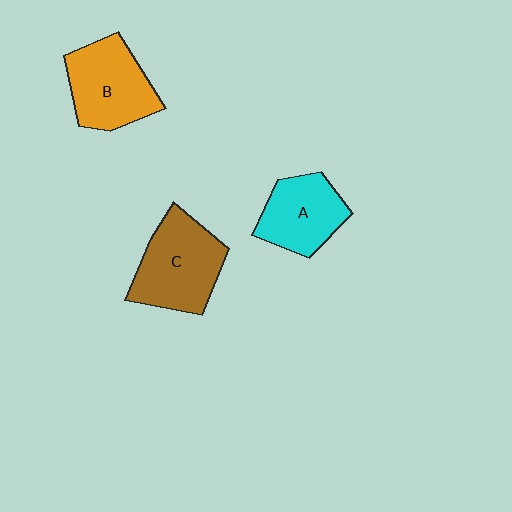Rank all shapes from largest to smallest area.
From largest to smallest: C (brown), B (orange), A (cyan).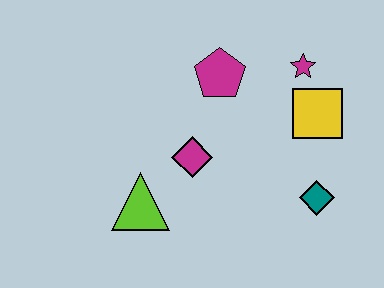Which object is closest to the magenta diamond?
The lime triangle is closest to the magenta diamond.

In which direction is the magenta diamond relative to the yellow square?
The magenta diamond is to the left of the yellow square.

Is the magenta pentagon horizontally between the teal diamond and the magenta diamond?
Yes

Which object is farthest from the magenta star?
The lime triangle is farthest from the magenta star.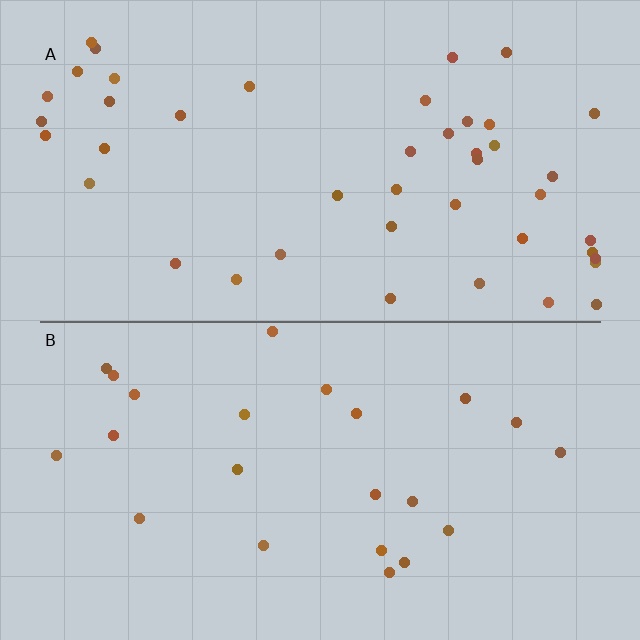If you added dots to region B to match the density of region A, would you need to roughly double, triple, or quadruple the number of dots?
Approximately double.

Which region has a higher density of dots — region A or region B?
A (the top).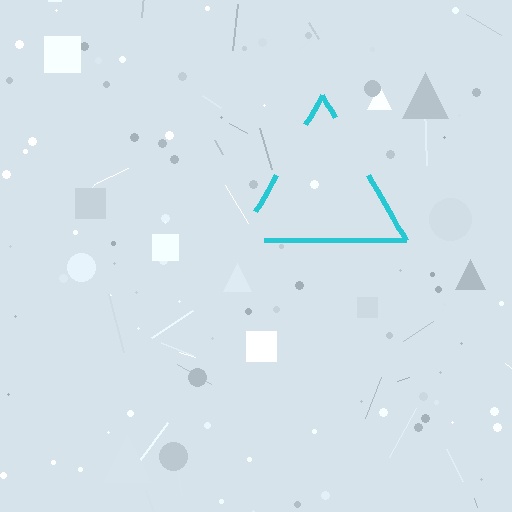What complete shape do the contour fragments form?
The contour fragments form a triangle.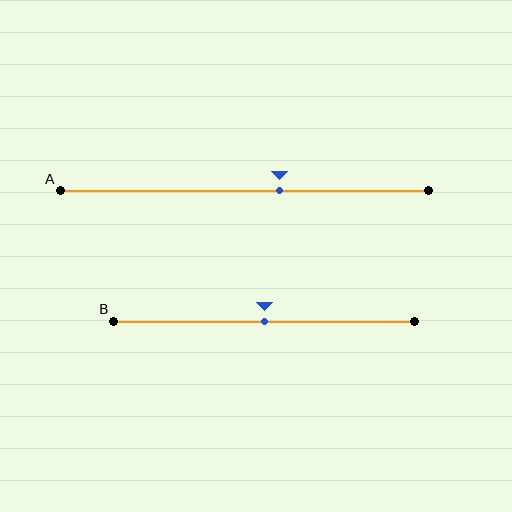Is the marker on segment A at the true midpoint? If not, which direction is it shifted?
No, the marker on segment A is shifted to the right by about 10% of the segment length.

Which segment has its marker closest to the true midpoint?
Segment B has its marker closest to the true midpoint.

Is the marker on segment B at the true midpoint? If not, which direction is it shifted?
Yes, the marker on segment B is at the true midpoint.